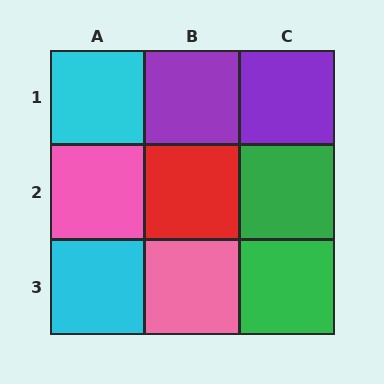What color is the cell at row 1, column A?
Cyan.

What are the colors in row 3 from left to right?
Cyan, pink, green.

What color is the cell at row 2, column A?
Pink.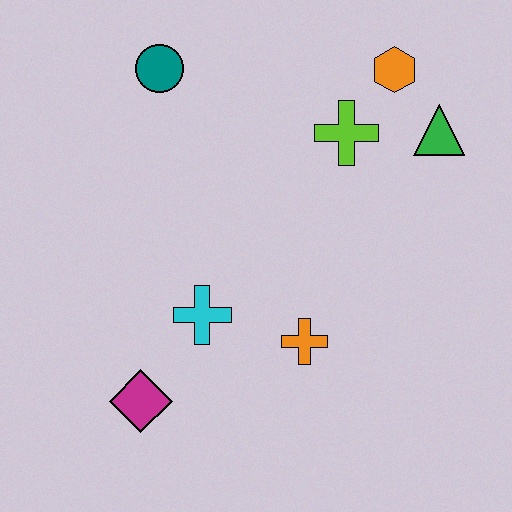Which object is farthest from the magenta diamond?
The orange hexagon is farthest from the magenta diamond.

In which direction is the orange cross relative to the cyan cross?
The orange cross is to the right of the cyan cross.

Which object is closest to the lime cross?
The orange hexagon is closest to the lime cross.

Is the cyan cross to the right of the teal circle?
Yes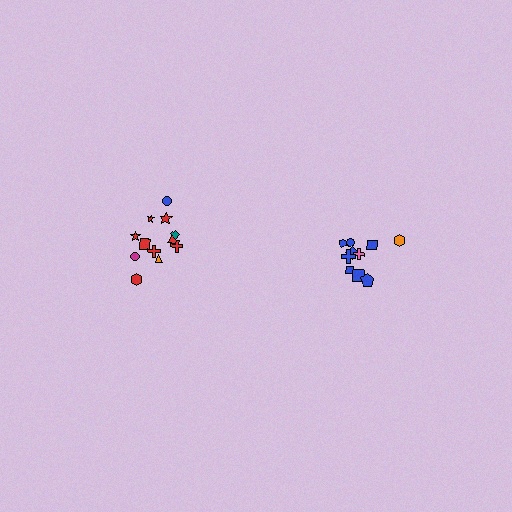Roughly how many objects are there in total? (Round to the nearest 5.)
Roughly 20 objects in total.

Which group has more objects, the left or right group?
The left group.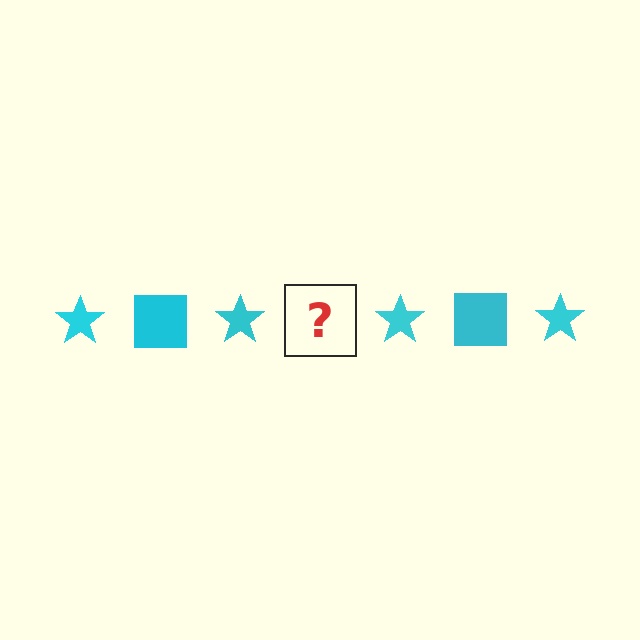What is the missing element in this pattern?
The missing element is a cyan square.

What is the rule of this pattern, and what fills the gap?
The rule is that the pattern cycles through star, square shapes in cyan. The gap should be filled with a cyan square.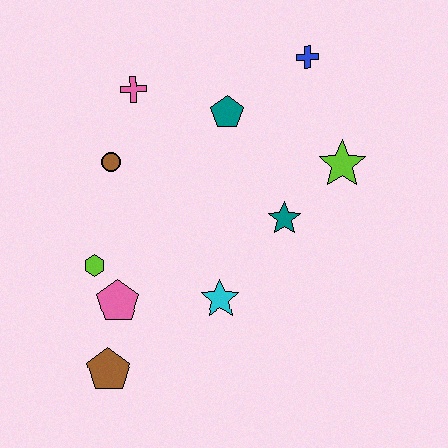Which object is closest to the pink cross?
The brown circle is closest to the pink cross.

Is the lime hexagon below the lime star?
Yes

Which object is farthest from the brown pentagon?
The blue cross is farthest from the brown pentagon.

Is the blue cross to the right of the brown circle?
Yes